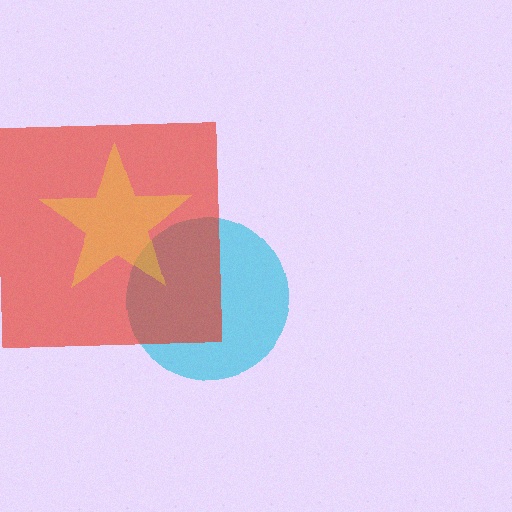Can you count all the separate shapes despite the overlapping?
Yes, there are 3 separate shapes.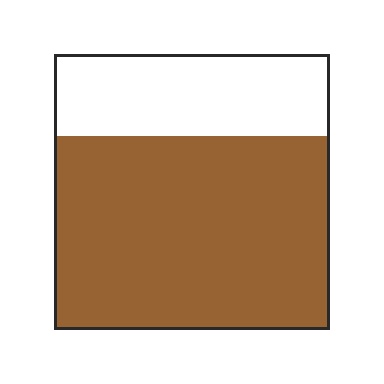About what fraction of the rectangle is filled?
About two thirds (2/3).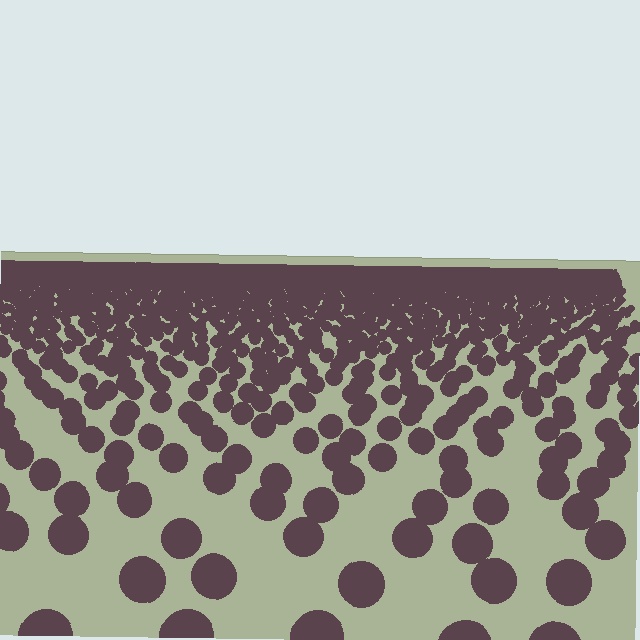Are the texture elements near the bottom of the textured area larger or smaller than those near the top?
Larger. Near the bottom, elements are closer to the viewer and appear at a bigger on-screen size.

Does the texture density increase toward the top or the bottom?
Density increases toward the top.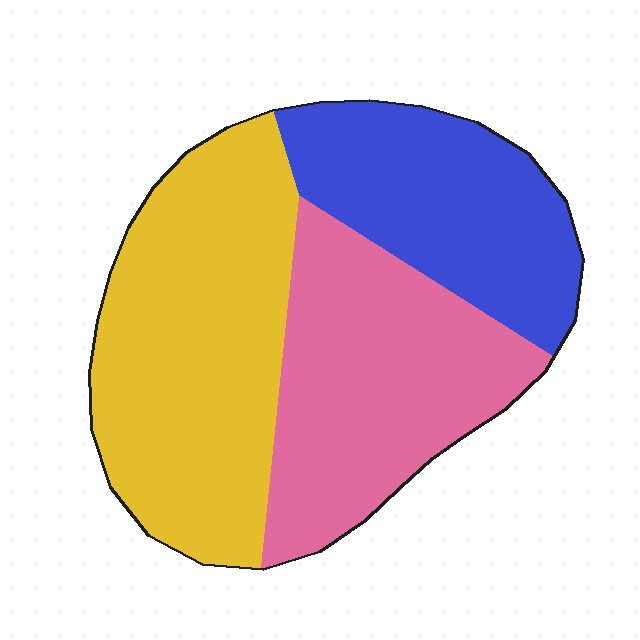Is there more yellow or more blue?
Yellow.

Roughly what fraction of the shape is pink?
Pink takes up between a sixth and a third of the shape.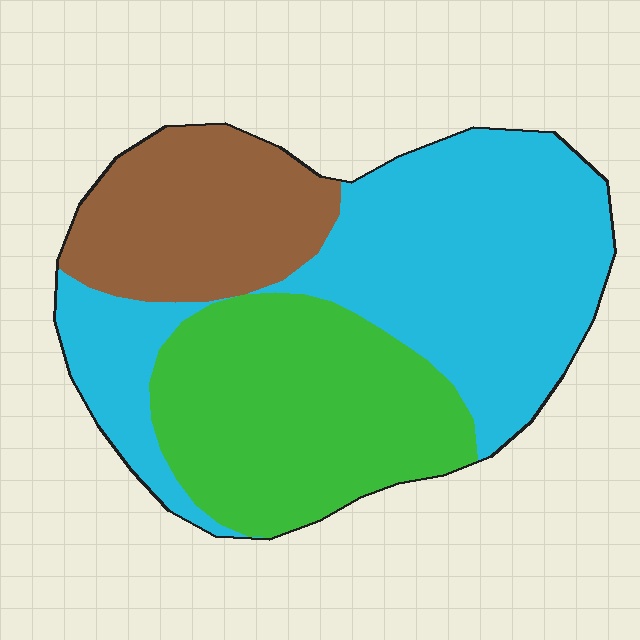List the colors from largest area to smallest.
From largest to smallest: cyan, green, brown.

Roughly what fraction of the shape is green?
Green takes up between a sixth and a third of the shape.